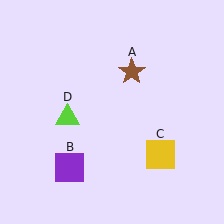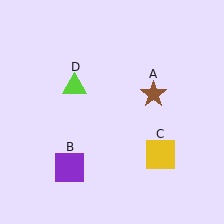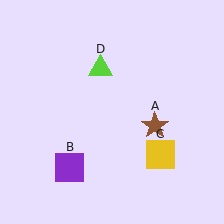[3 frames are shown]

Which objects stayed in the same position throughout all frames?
Purple square (object B) and yellow square (object C) remained stationary.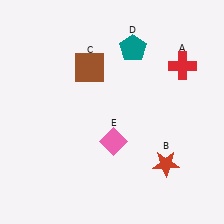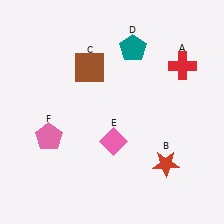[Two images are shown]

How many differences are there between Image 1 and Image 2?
There is 1 difference between the two images.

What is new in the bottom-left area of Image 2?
A pink pentagon (F) was added in the bottom-left area of Image 2.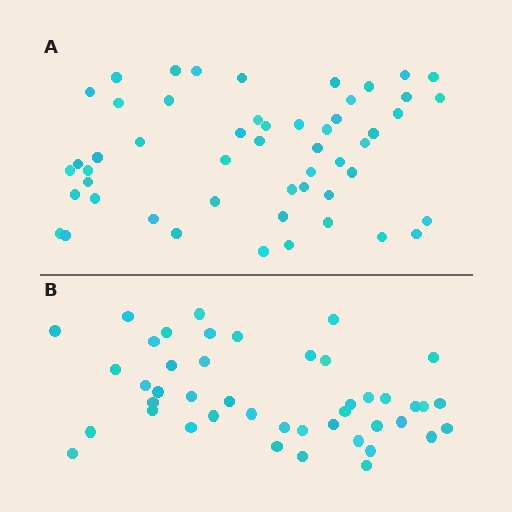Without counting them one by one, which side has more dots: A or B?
Region A (the top region) has more dots.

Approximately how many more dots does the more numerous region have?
Region A has roughly 8 or so more dots than region B.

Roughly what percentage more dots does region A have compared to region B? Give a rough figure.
About 20% more.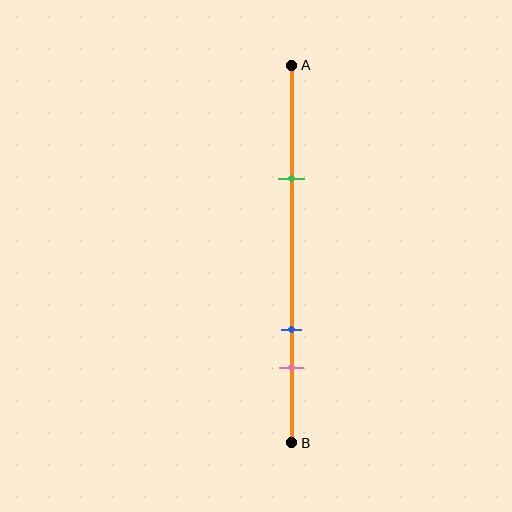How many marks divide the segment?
There are 3 marks dividing the segment.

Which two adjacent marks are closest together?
The blue and pink marks are the closest adjacent pair.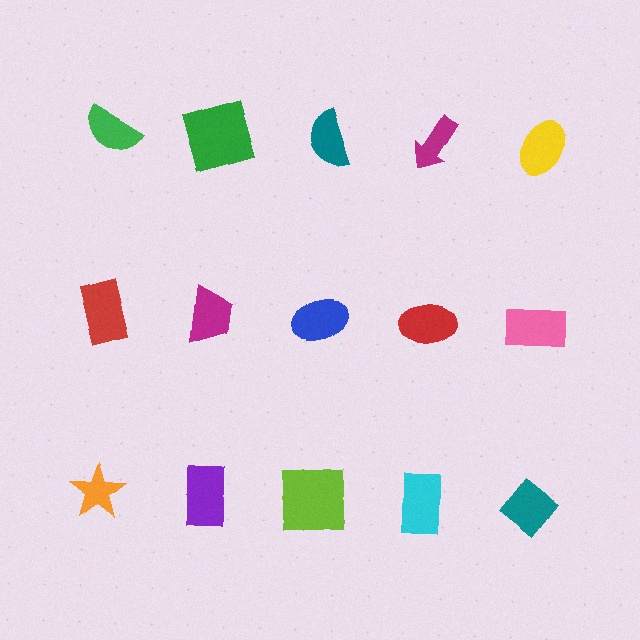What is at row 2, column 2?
A magenta trapezoid.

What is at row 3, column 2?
A purple rectangle.